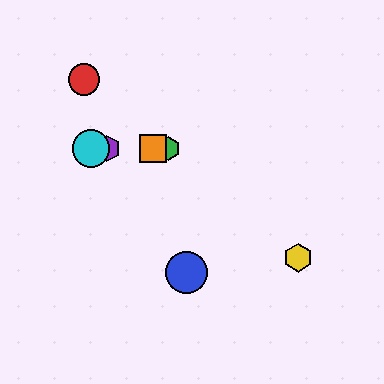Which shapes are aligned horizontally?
The green hexagon, the purple hexagon, the orange square, the cyan circle are aligned horizontally.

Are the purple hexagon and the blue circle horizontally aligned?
No, the purple hexagon is at y≈148 and the blue circle is at y≈273.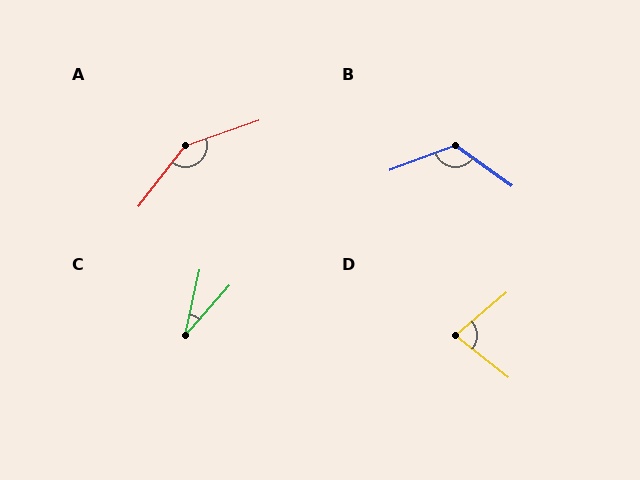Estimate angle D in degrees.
Approximately 79 degrees.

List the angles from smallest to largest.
C (29°), D (79°), B (124°), A (147°).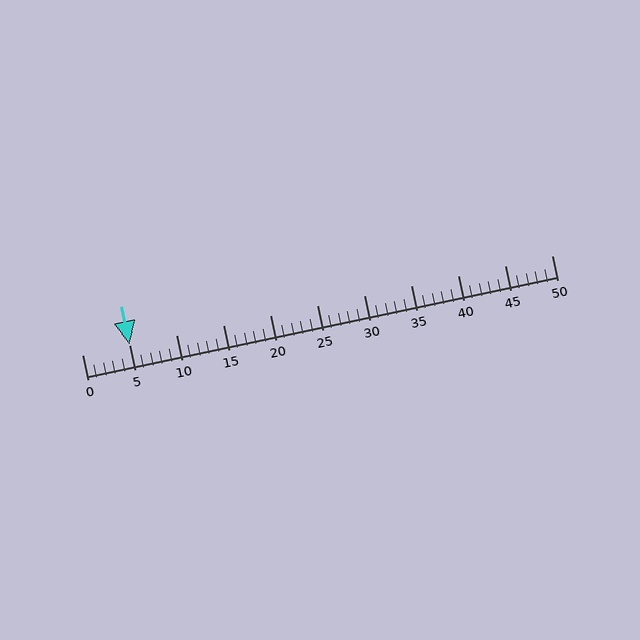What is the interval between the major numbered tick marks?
The major tick marks are spaced 5 units apart.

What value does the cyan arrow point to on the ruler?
The cyan arrow points to approximately 5.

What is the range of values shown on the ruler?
The ruler shows values from 0 to 50.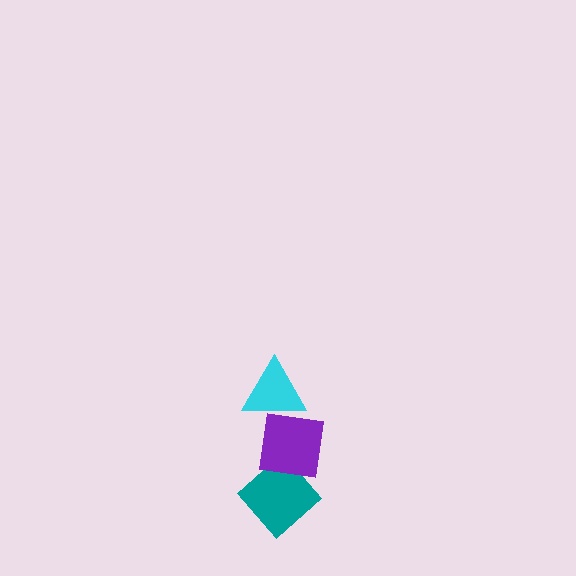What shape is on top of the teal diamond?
The purple square is on top of the teal diamond.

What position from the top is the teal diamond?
The teal diamond is 3rd from the top.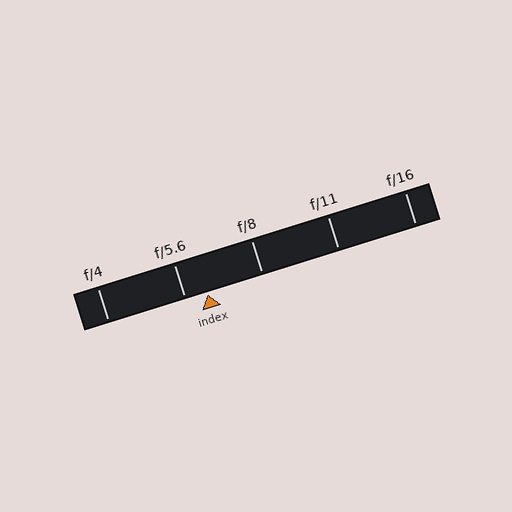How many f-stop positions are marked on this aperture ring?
There are 5 f-stop positions marked.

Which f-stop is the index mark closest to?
The index mark is closest to f/5.6.